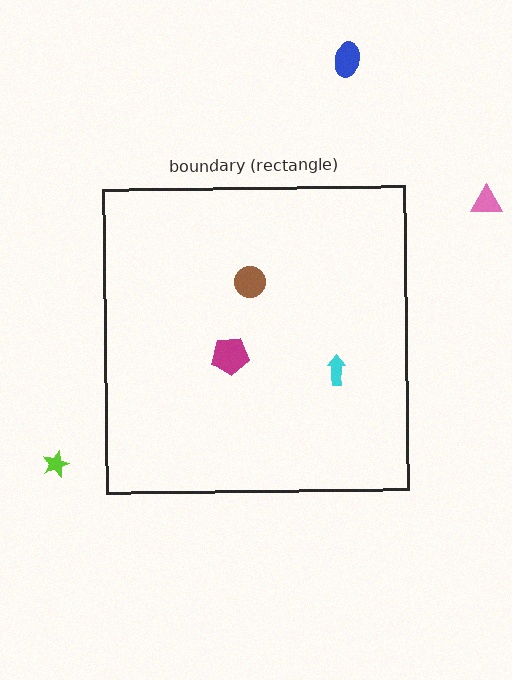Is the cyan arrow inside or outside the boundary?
Inside.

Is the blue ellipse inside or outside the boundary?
Outside.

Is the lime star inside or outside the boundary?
Outside.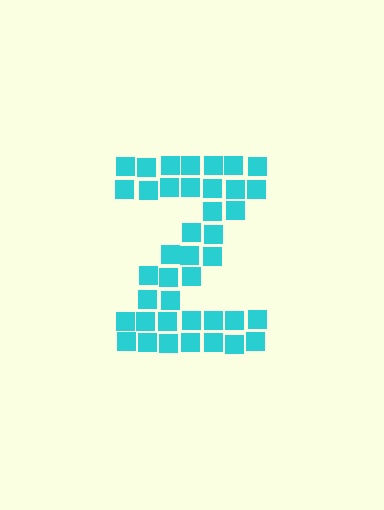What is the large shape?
The large shape is the letter Z.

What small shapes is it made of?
It is made of small squares.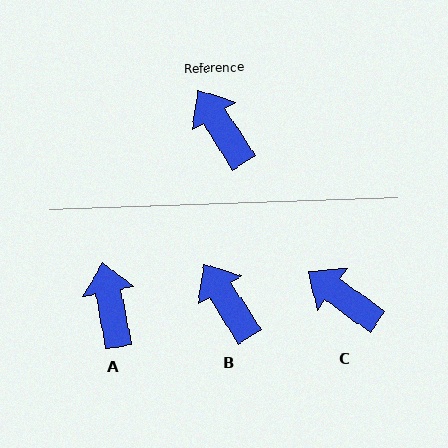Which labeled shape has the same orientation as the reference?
B.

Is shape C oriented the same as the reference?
No, it is off by about 21 degrees.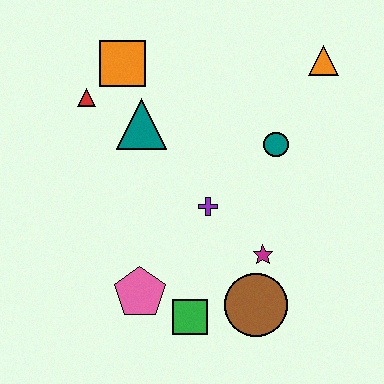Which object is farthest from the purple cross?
The orange triangle is farthest from the purple cross.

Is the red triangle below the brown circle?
No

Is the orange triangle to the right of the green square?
Yes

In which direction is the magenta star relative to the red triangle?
The magenta star is to the right of the red triangle.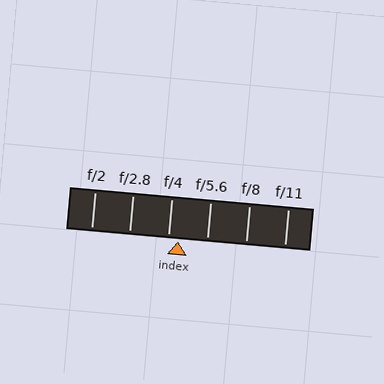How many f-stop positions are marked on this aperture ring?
There are 6 f-stop positions marked.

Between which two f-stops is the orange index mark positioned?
The index mark is between f/4 and f/5.6.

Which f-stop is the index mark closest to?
The index mark is closest to f/4.